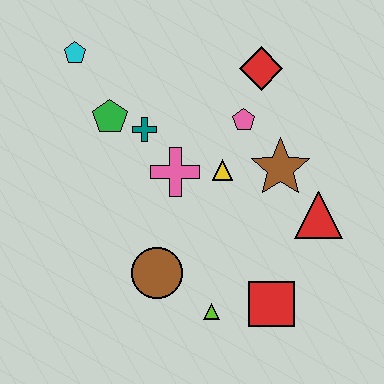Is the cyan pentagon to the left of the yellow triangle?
Yes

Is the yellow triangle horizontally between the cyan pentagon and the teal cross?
No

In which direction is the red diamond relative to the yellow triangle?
The red diamond is above the yellow triangle.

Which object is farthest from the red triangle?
The cyan pentagon is farthest from the red triangle.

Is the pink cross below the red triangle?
No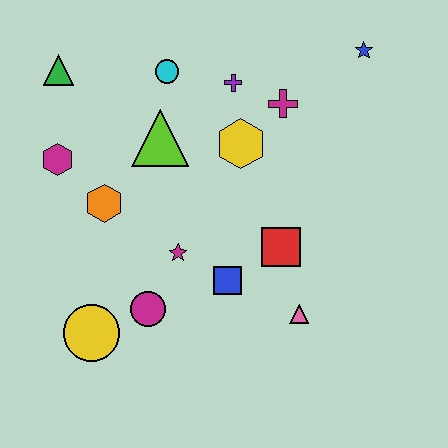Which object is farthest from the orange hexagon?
The blue star is farthest from the orange hexagon.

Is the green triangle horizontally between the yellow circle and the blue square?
No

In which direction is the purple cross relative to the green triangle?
The purple cross is to the right of the green triangle.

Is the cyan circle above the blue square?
Yes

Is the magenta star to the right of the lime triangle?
Yes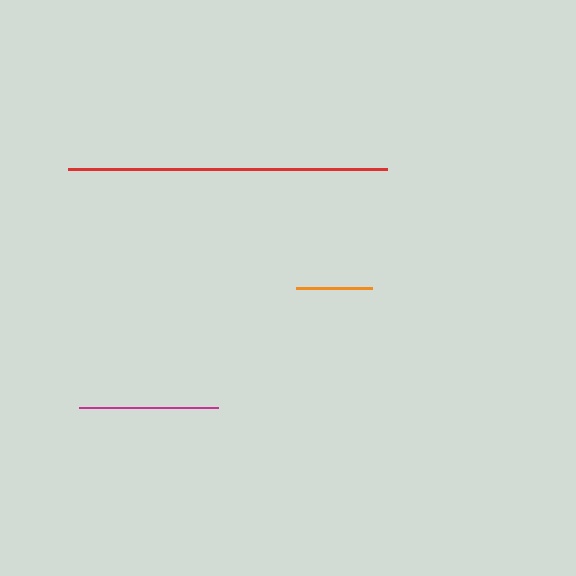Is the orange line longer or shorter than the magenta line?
The magenta line is longer than the orange line.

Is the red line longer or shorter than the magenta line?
The red line is longer than the magenta line.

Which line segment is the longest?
The red line is the longest at approximately 319 pixels.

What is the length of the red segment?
The red segment is approximately 319 pixels long.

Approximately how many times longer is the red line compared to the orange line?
The red line is approximately 4.2 times the length of the orange line.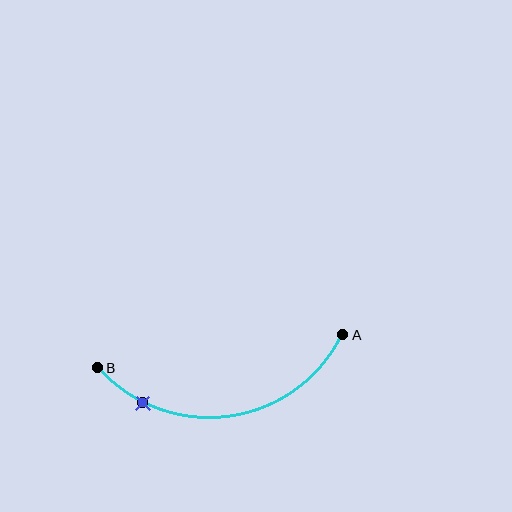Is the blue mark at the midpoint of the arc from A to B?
No. The blue mark lies on the arc but is closer to endpoint B. The arc midpoint would be at the point on the curve equidistant along the arc from both A and B.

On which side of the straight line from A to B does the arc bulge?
The arc bulges below the straight line connecting A and B.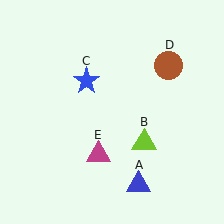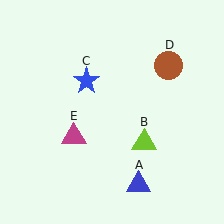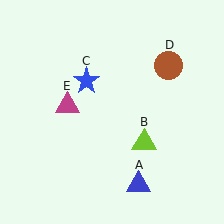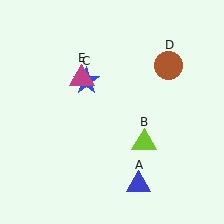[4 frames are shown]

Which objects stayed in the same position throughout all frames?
Blue triangle (object A) and lime triangle (object B) and blue star (object C) and brown circle (object D) remained stationary.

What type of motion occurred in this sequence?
The magenta triangle (object E) rotated clockwise around the center of the scene.